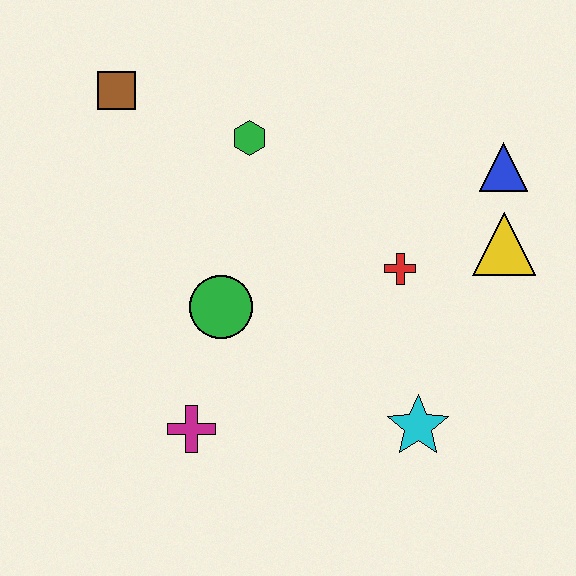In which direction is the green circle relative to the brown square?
The green circle is below the brown square.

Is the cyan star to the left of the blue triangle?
Yes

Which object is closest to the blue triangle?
The yellow triangle is closest to the blue triangle.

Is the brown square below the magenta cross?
No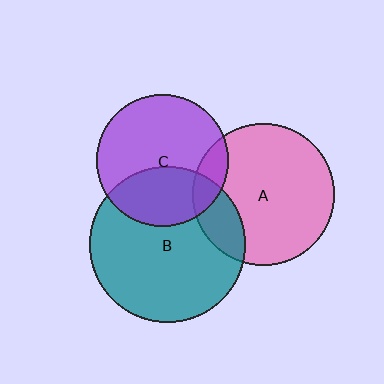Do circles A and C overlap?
Yes.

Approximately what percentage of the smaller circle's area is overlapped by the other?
Approximately 15%.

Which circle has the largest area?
Circle B (teal).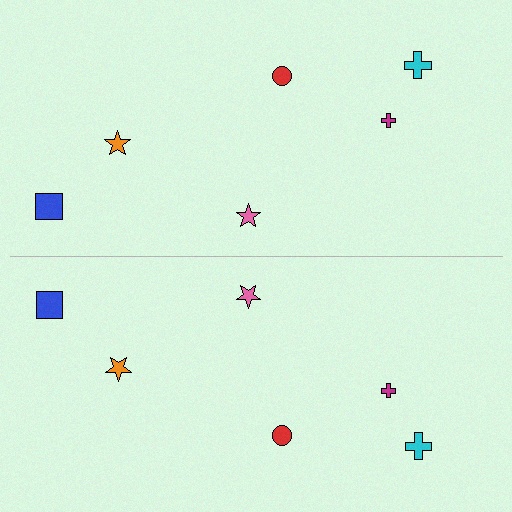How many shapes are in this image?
There are 12 shapes in this image.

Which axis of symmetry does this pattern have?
The pattern has a horizontal axis of symmetry running through the center of the image.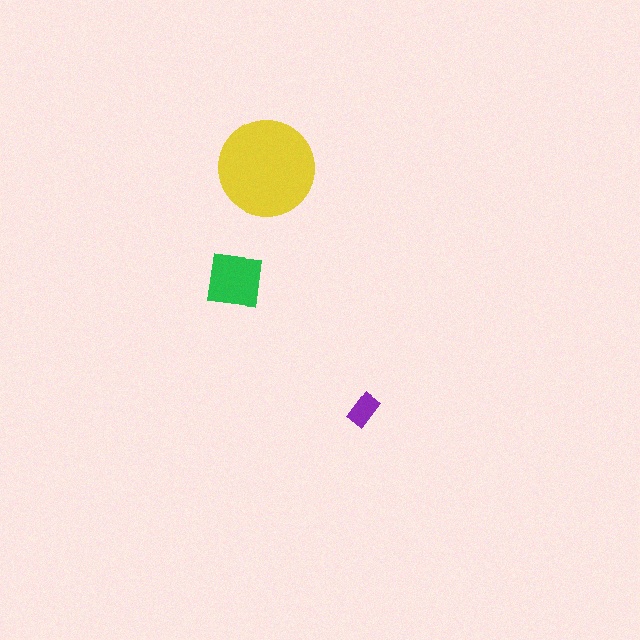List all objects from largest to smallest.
The yellow circle, the green square, the purple rectangle.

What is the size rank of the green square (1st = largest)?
2nd.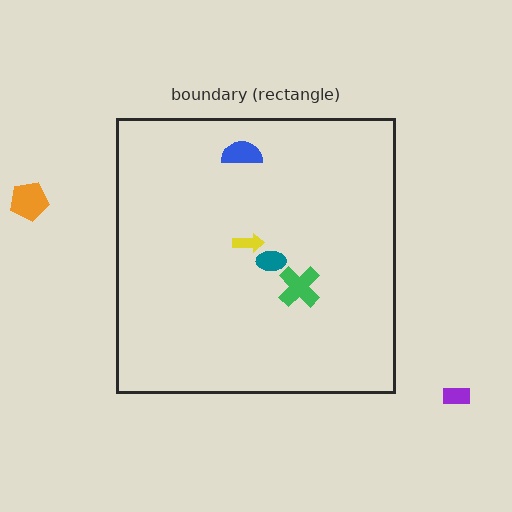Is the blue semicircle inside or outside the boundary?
Inside.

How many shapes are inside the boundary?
4 inside, 2 outside.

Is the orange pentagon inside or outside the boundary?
Outside.